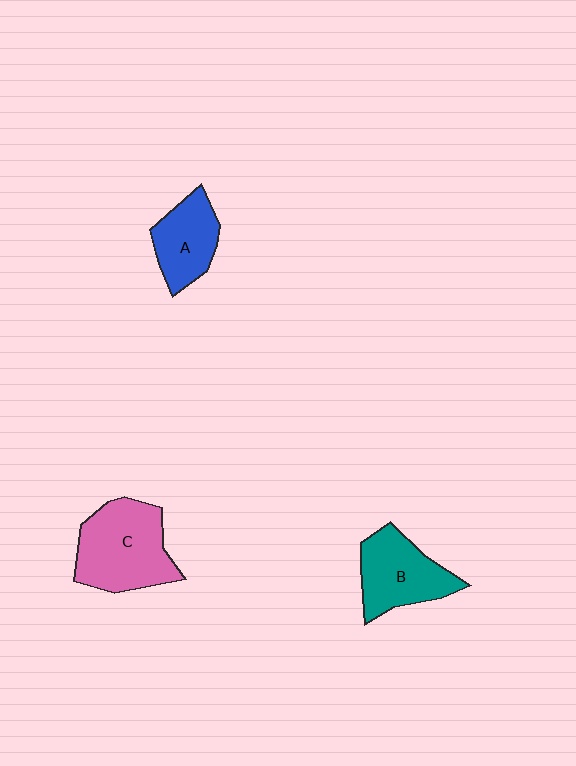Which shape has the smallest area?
Shape A (blue).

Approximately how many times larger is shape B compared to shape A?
Approximately 1.2 times.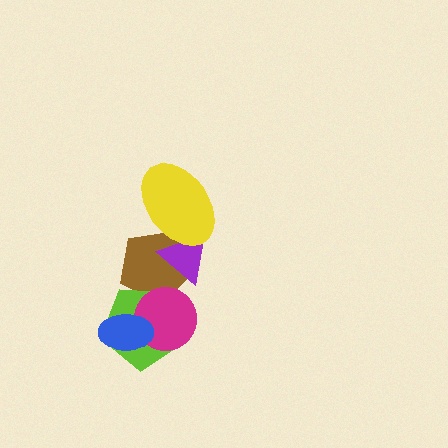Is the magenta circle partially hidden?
Yes, it is partially covered by another shape.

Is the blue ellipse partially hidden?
No, no other shape covers it.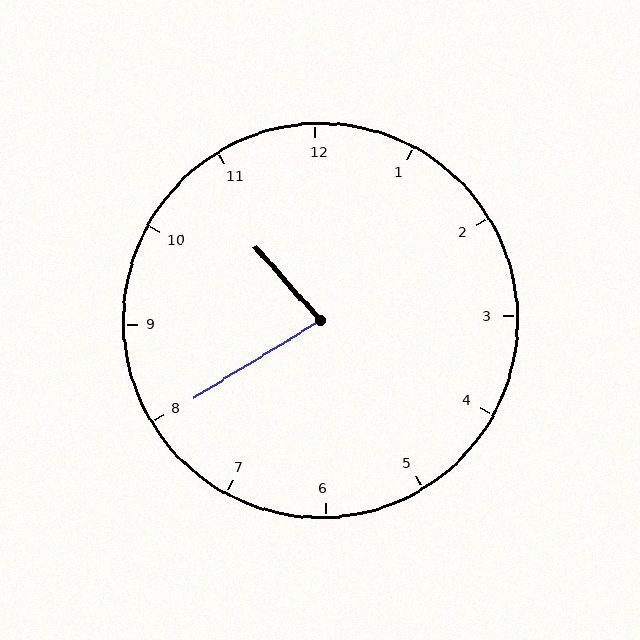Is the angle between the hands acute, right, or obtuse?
It is acute.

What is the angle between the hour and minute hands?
Approximately 80 degrees.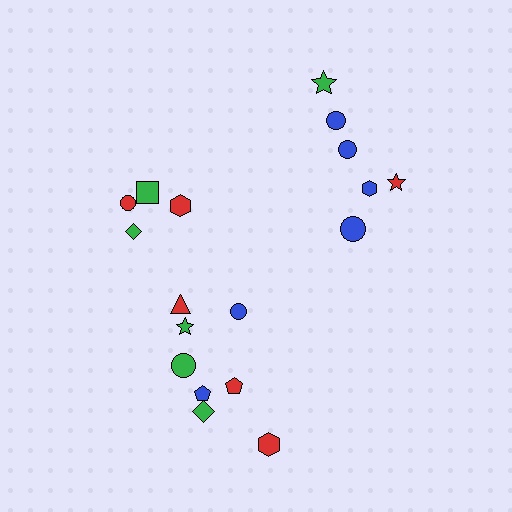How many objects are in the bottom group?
There are 8 objects.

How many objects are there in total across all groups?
There are 18 objects.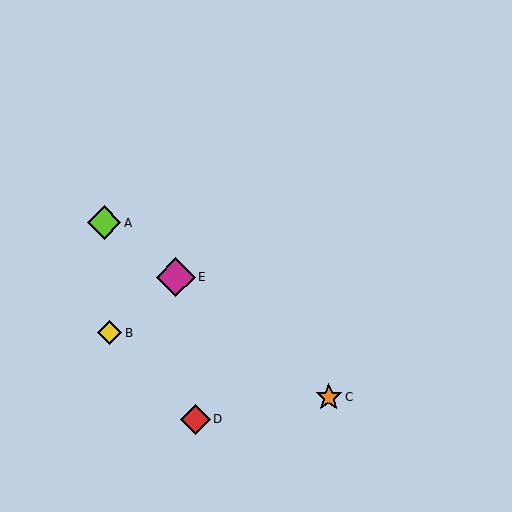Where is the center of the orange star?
The center of the orange star is at (329, 397).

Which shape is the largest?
The magenta diamond (labeled E) is the largest.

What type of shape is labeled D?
Shape D is a red diamond.